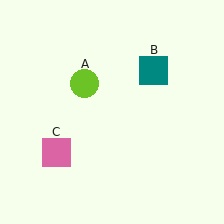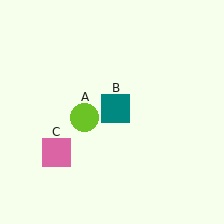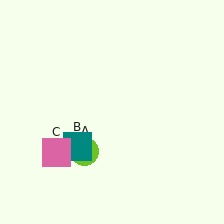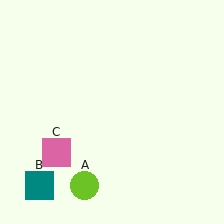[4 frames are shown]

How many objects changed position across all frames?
2 objects changed position: lime circle (object A), teal square (object B).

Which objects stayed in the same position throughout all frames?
Pink square (object C) remained stationary.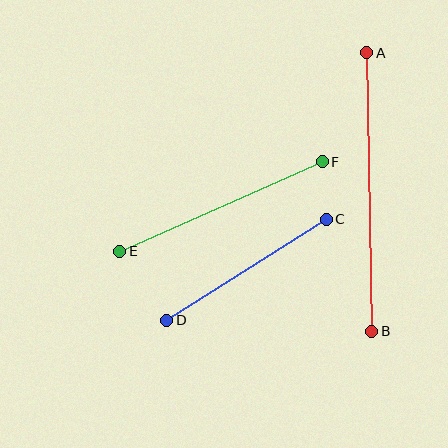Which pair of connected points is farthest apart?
Points A and B are farthest apart.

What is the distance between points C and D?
The distance is approximately 189 pixels.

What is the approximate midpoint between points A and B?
The midpoint is at approximately (369, 192) pixels.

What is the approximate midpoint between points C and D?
The midpoint is at approximately (246, 270) pixels.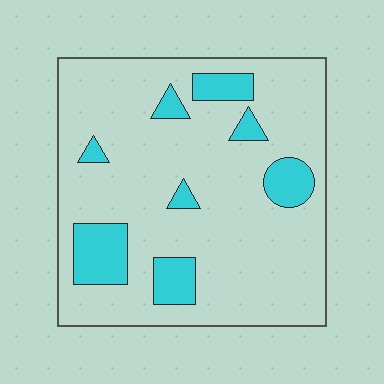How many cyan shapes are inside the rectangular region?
8.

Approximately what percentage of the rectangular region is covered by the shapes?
Approximately 15%.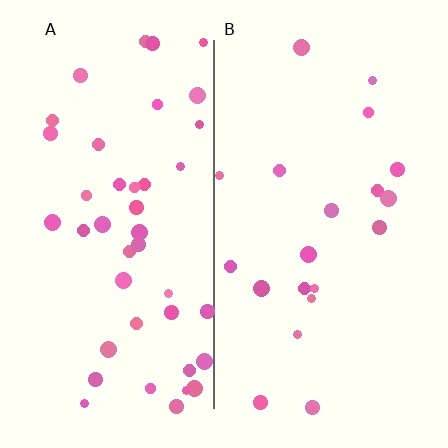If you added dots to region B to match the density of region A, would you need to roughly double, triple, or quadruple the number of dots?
Approximately double.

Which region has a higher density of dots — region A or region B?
A (the left).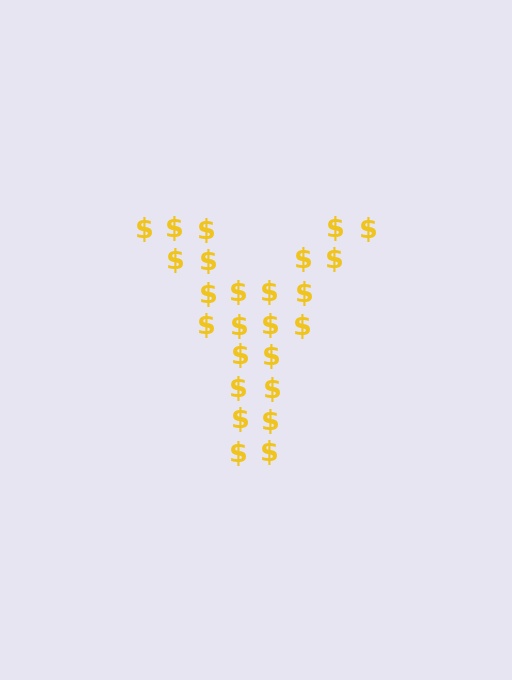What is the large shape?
The large shape is the letter Y.